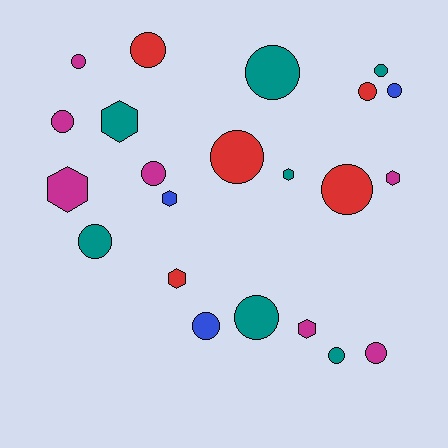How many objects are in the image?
There are 22 objects.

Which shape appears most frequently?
Circle, with 15 objects.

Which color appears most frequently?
Teal, with 7 objects.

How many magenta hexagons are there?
There are 3 magenta hexagons.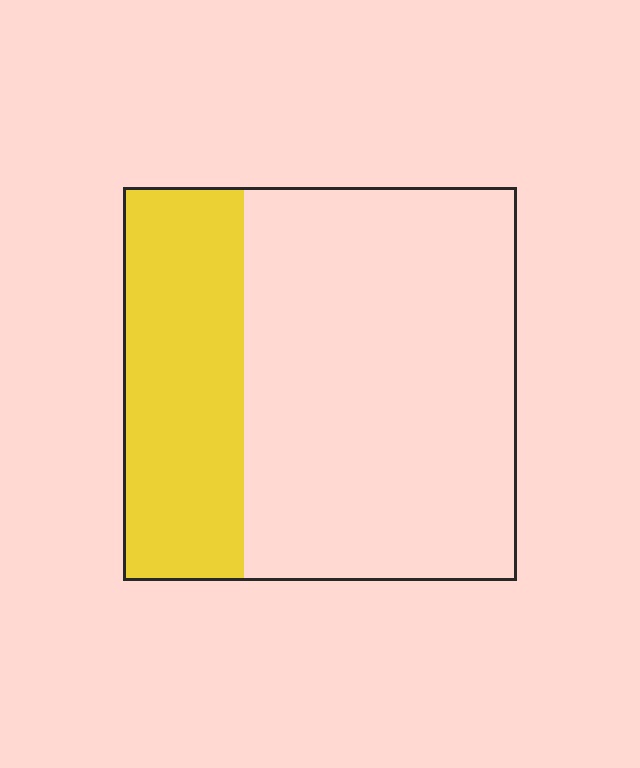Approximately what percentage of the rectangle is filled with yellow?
Approximately 30%.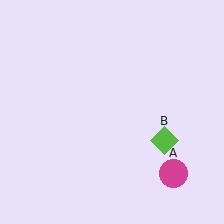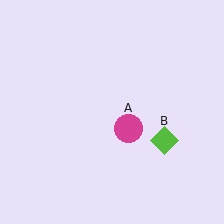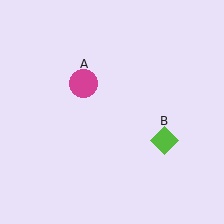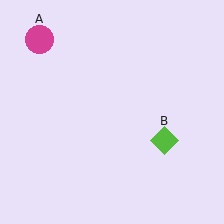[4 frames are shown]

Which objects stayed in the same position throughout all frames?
Lime diamond (object B) remained stationary.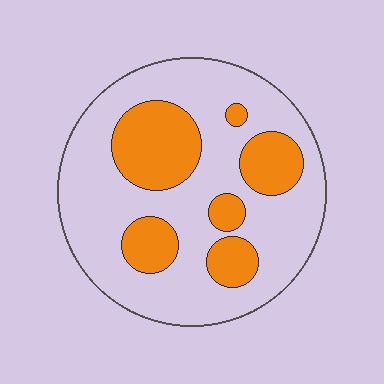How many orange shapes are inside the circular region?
6.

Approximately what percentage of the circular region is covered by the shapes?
Approximately 30%.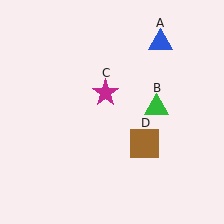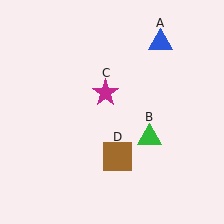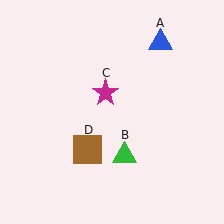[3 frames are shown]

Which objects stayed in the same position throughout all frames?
Blue triangle (object A) and magenta star (object C) remained stationary.